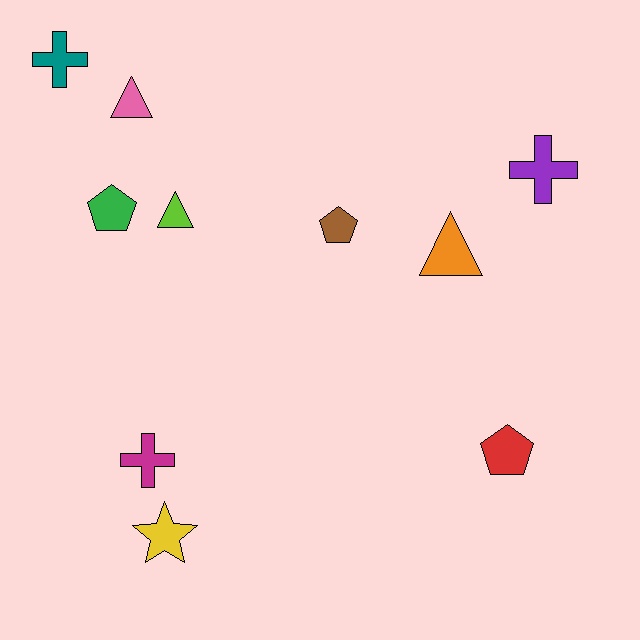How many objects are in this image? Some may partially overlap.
There are 10 objects.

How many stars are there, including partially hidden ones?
There is 1 star.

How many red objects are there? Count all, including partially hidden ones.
There is 1 red object.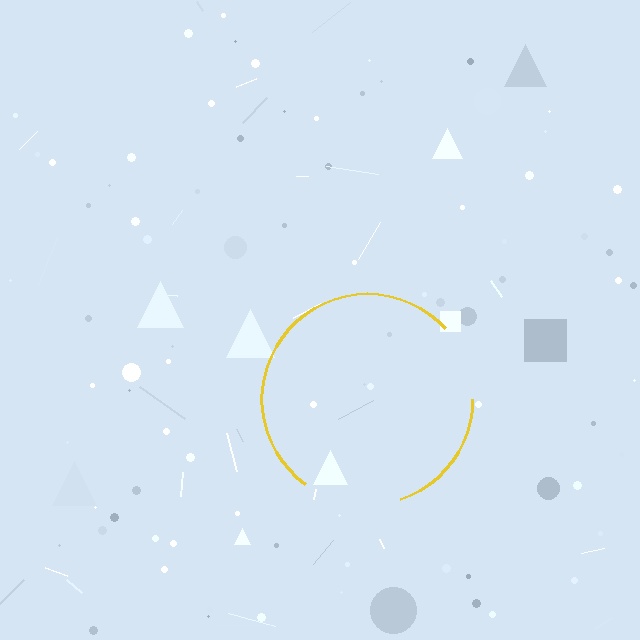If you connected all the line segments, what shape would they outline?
They would outline a circle.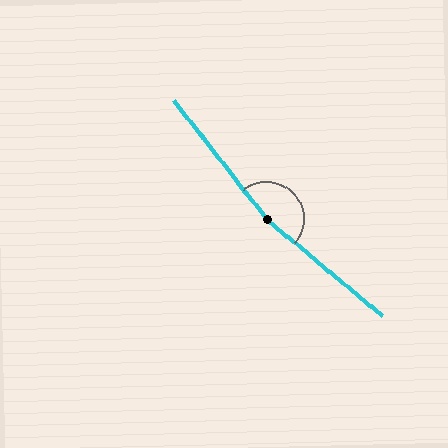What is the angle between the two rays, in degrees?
Approximately 167 degrees.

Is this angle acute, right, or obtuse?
It is obtuse.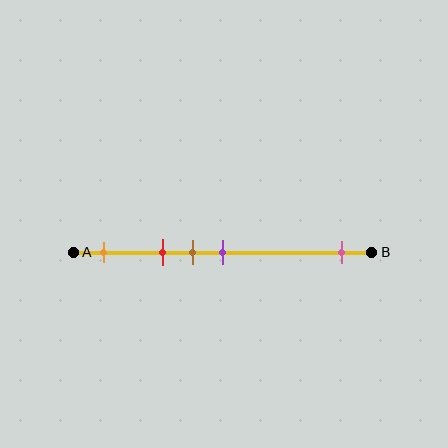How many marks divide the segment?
There are 5 marks dividing the segment.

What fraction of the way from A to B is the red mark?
The red mark is approximately 30% (0.3) of the way from A to B.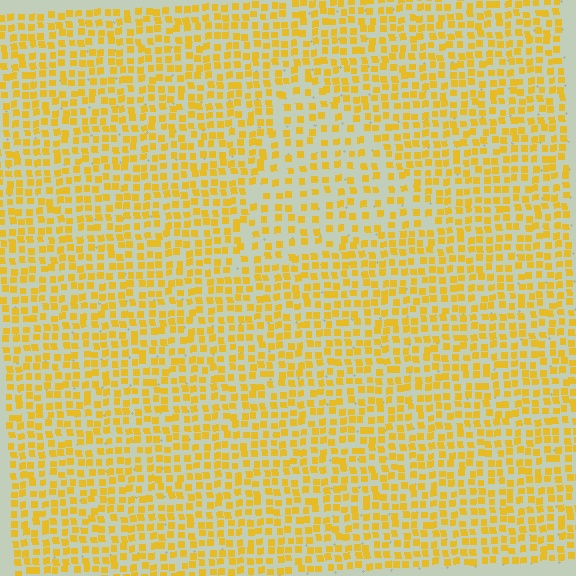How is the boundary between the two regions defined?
The boundary is defined by a change in element density (approximately 1.7x ratio). All elements are the same color, size, and shape.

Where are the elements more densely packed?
The elements are more densely packed outside the triangle boundary.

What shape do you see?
I see a triangle.